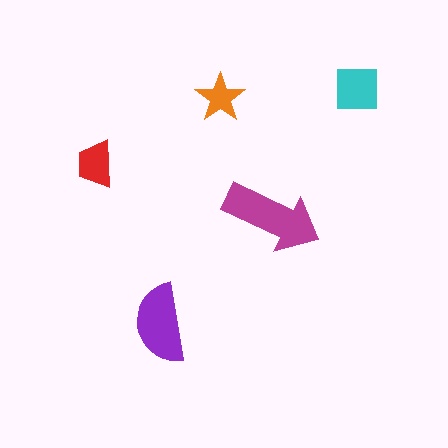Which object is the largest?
The magenta arrow.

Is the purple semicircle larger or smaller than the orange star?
Larger.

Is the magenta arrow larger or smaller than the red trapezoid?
Larger.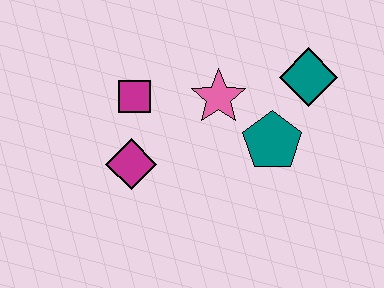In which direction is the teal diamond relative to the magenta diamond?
The teal diamond is to the right of the magenta diamond.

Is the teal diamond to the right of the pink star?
Yes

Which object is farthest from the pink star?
The magenta diamond is farthest from the pink star.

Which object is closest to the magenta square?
The magenta diamond is closest to the magenta square.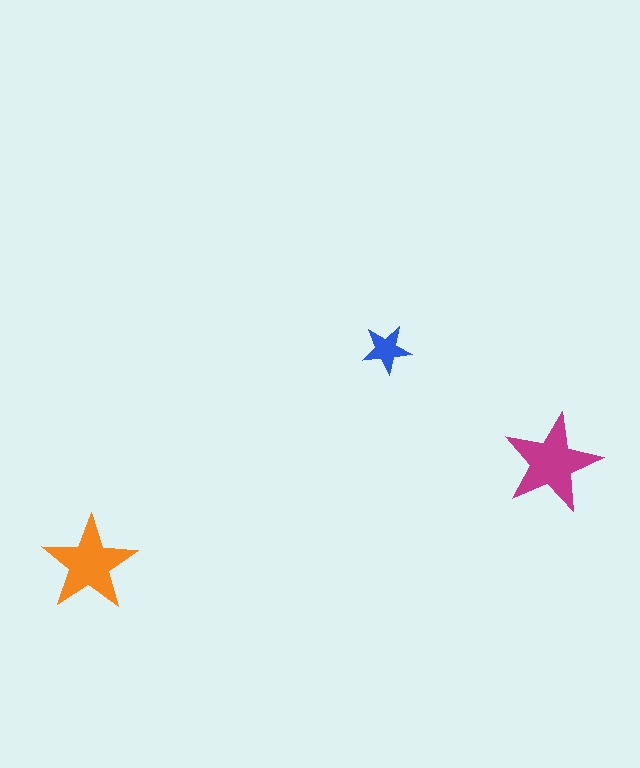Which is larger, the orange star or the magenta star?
The magenta one.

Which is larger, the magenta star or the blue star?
The magenta one.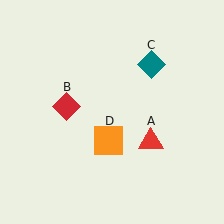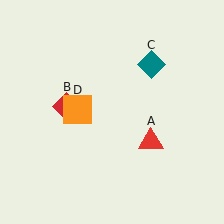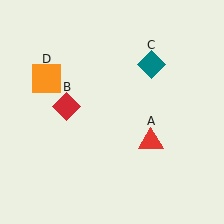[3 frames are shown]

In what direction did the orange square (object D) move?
The orange square (object D) moved up and to the left.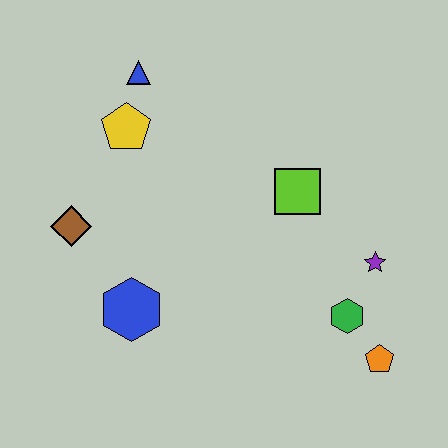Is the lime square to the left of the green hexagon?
Yes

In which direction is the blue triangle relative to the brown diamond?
The blue triangle is above the brown diamond.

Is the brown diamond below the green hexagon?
No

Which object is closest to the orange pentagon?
The green hexagon is closest to the orange pentagon.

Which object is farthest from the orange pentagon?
The blue triangle is farthest from the orange pentagon.